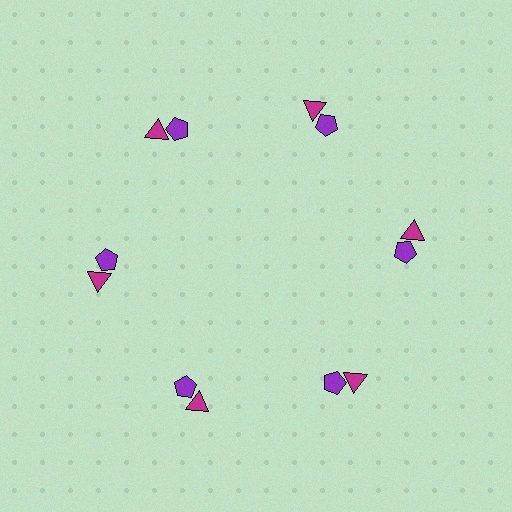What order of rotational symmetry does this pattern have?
This pattern has 6-fold rotational symmetry.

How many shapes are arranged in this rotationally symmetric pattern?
There are 12 shapes, arranged in 6 groups of 2.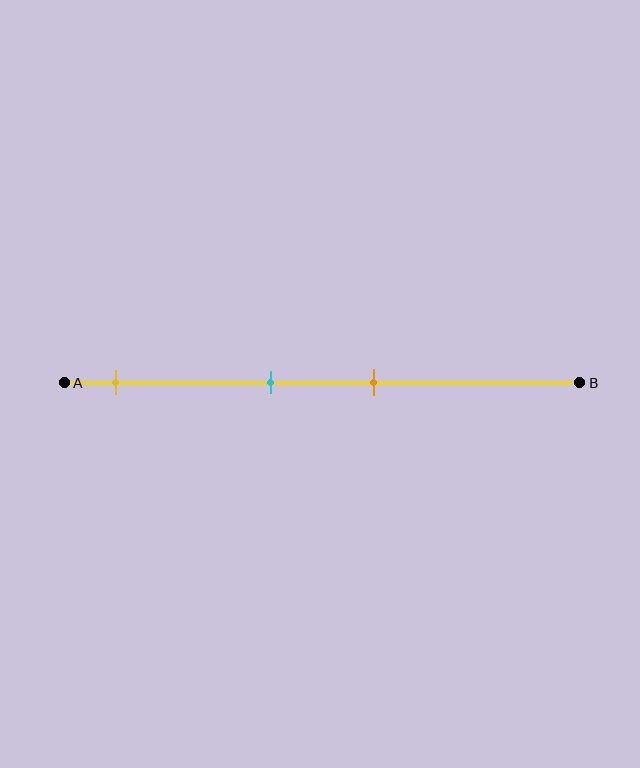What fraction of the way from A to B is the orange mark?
The orange mark is approximately 60% (0.6) of the way from A to B.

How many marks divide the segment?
There are 3 marks dividing the segment.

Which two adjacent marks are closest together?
The cyan and orange marks are the closest adjacent pair.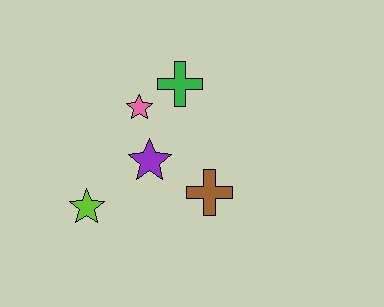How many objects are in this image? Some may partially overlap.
There are 5 objects.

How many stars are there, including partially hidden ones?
There are 3 stars.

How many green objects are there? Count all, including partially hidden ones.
There is 1 green object.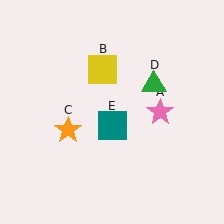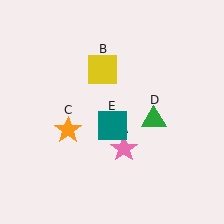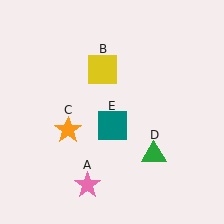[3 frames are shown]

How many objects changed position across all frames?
2 objects changed position: pink star (object A), green triangle (object D).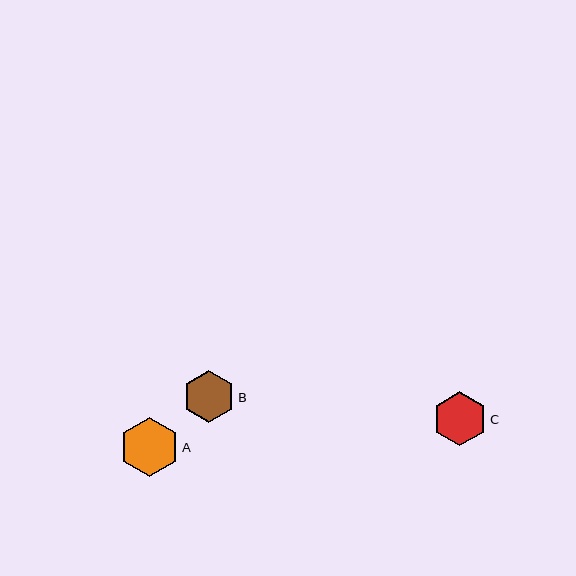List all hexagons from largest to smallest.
From largest to smallest: A, C, B.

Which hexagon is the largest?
Hexagon A is the largest with a size of approximately 59 pixels.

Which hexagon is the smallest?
Hexagon B is the smallest with a size of approximately 52 pixels.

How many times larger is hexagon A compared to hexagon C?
Hexagon A is approximately 1.1 times the size of hexagon C.